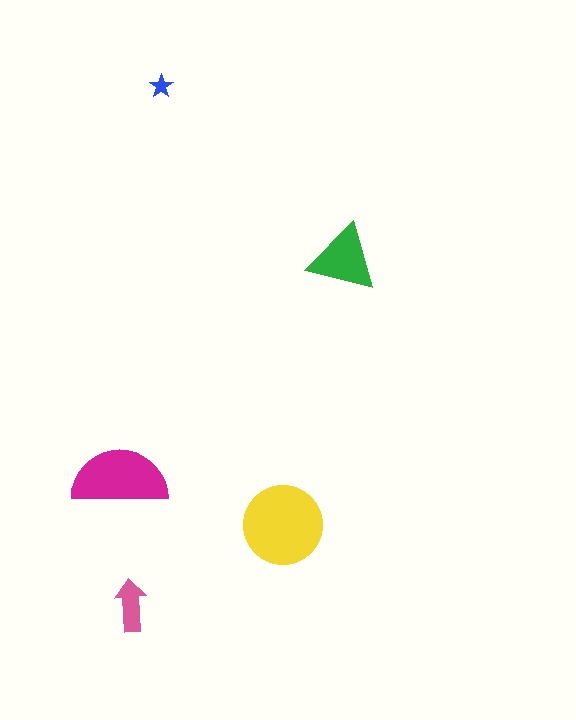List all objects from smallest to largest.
The blue star, the pink arrow, the green triangle, the magenta semicircle, the yellow circle.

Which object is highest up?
The blue star is topmost.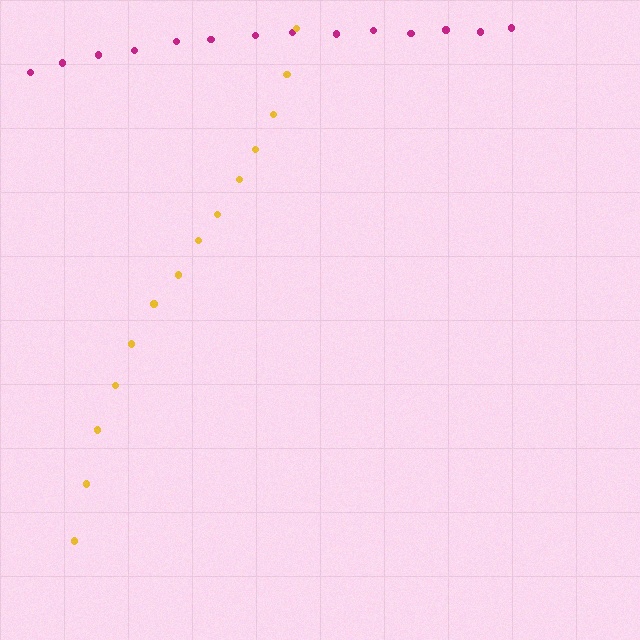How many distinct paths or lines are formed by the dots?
There are 2 distinct paths.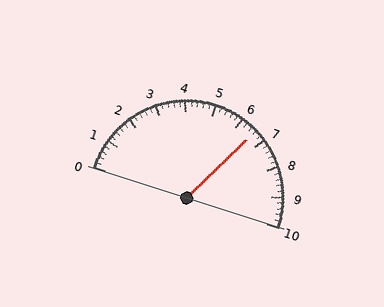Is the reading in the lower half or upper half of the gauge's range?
The reading is in the upper half of the range (0 to 10).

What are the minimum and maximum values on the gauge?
The gauge ranges from 0 to 10.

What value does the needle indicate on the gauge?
The needle indicates approximately 6.6.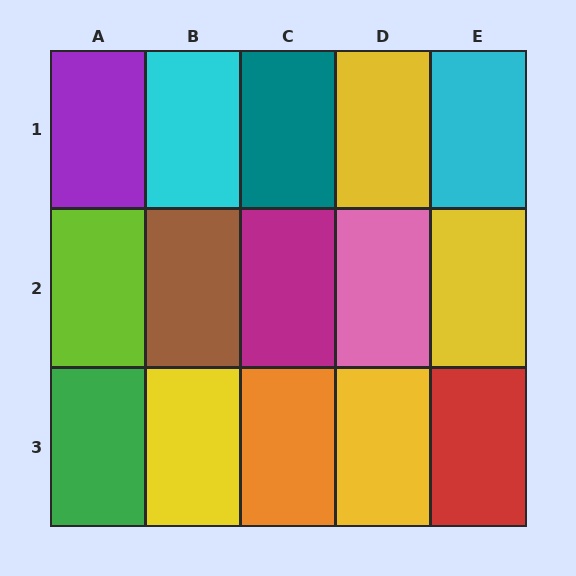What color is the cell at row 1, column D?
Yellow.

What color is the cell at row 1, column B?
Cyan.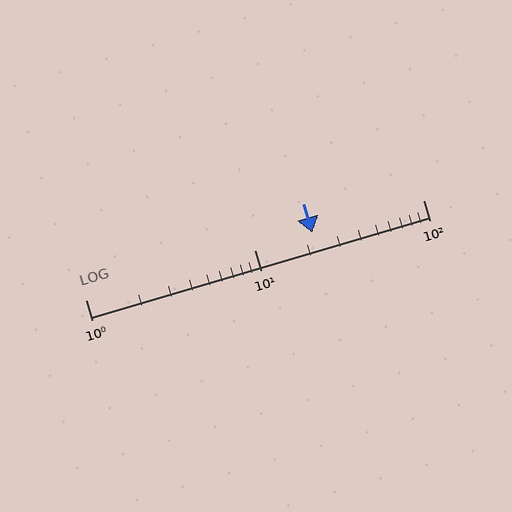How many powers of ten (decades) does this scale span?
The scale spans 2 decades, from 1 to 100.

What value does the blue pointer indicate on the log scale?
The pointer indicates approximately 22.